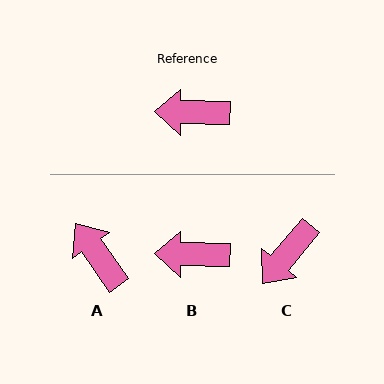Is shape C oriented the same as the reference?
No, it is off by about 51 degrees.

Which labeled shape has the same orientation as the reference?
B.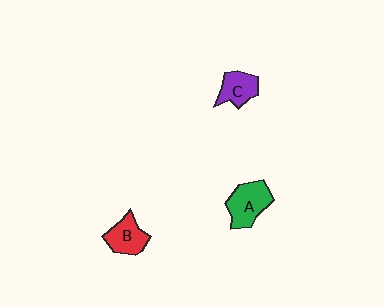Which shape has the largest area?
Shape A (green).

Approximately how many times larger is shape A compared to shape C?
Approximately 1.4 times.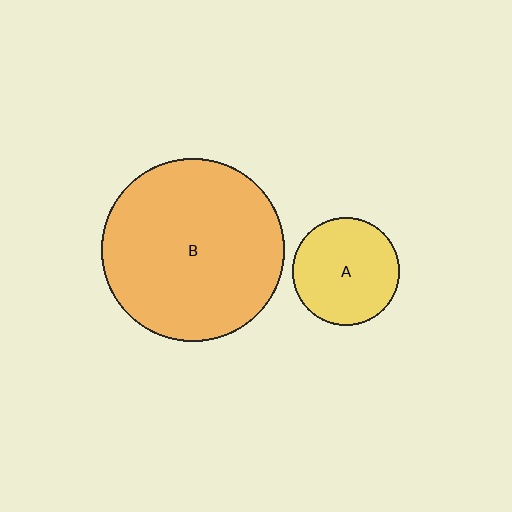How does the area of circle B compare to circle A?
Approximately 2.9 times.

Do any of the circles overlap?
No, none of the circles overlap.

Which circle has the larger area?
Circle B (orange).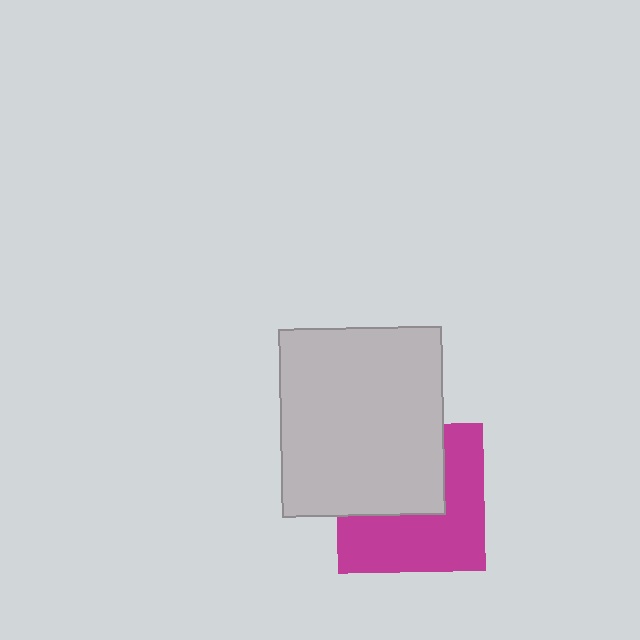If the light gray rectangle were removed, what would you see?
You would see the complete magenta square.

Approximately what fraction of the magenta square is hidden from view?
Roughly 45% of the magenta square is hidden behind the light gray rectangle.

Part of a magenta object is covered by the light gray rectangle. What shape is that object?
It is a square.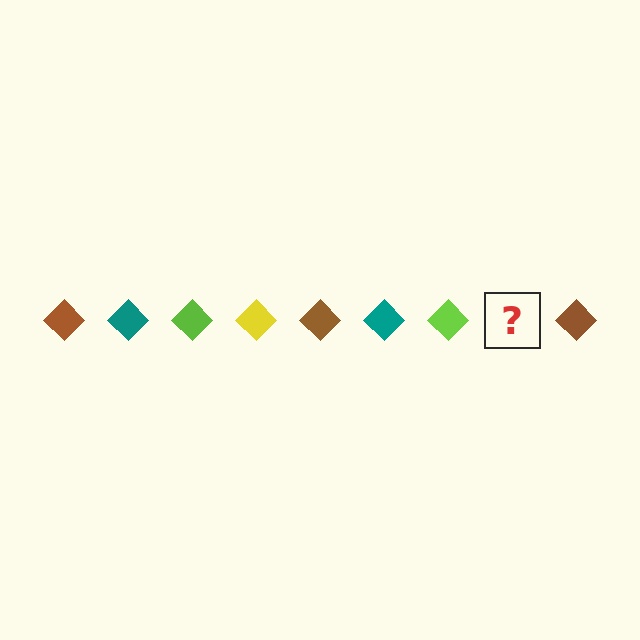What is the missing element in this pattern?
The missing element is a yellow diamond.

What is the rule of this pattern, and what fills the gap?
The rule is that the pattern cycles through brown, teal, lime, yellow diamonds. The gap should be filled with a yellow diamond.